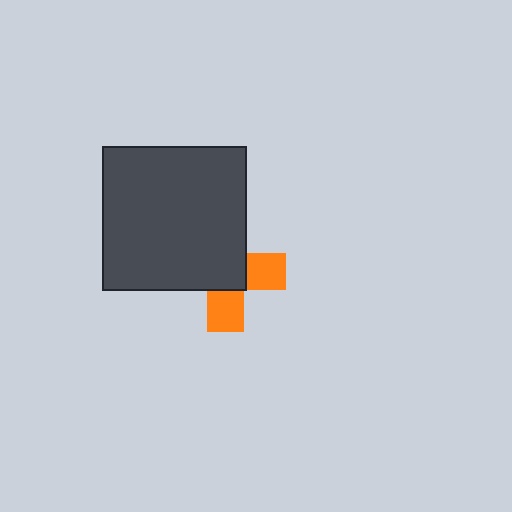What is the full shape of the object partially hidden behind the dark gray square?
The partially hidden object is an orange cross.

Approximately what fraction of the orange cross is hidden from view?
Roughly 62% of the orange cross is hidden behind the dark gray square.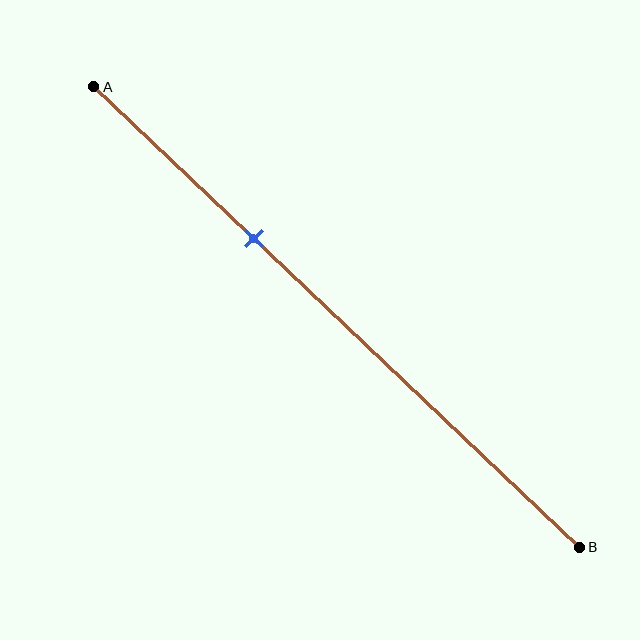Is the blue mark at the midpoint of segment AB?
No, the mark is at about 35% from A, not at the 50% midpoint.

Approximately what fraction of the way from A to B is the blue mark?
The blue mark is approximately 35% of the way from A to B.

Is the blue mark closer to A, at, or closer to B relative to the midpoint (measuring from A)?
The blue mark is closer to point A than the midpoint of segment AB.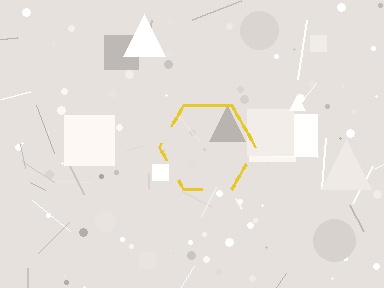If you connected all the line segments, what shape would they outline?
They would outline a hexagon.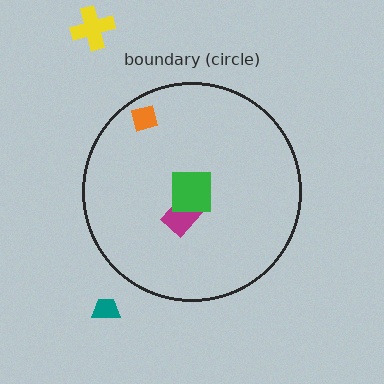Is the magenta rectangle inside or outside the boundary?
Inside.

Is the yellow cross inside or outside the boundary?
Outside.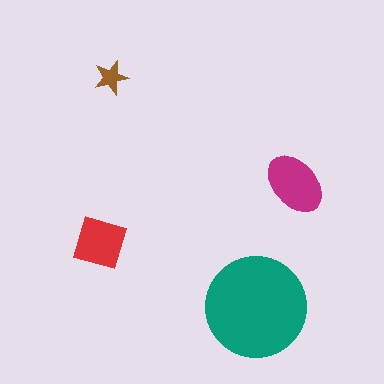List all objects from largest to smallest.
The teal circle, the magenta ellipse, the red diamond, the brown star.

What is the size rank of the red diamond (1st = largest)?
3rd.